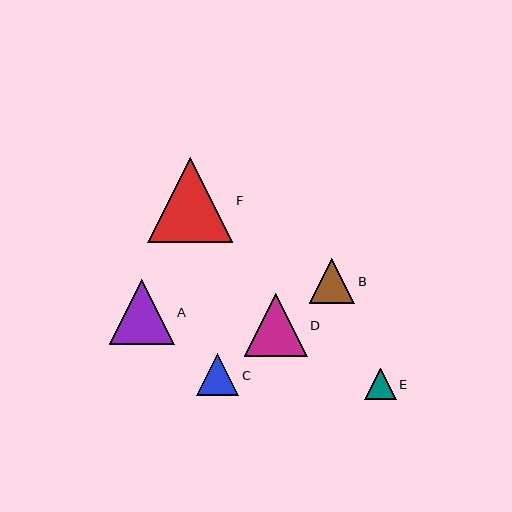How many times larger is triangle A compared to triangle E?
Triangle A is approximately 2.1 times the size of triangle E.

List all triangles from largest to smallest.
From largest to smallest: F, A, D, B, C, E.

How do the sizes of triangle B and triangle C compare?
Triangle B and triangle C are approximately the same size.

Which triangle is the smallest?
Triangle E is the smallest with a size of approximately 31 pixels.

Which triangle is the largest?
Triangle F is the largest with a size of approximately 85 pixels.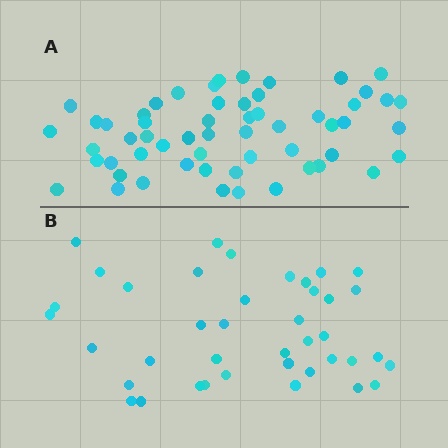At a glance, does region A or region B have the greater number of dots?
Region A (the top region) has more dots.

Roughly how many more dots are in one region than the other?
Region A has approximately 15 more dots than region B.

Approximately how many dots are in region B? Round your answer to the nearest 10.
About 40 dots.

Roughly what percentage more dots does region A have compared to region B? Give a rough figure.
About 40% more.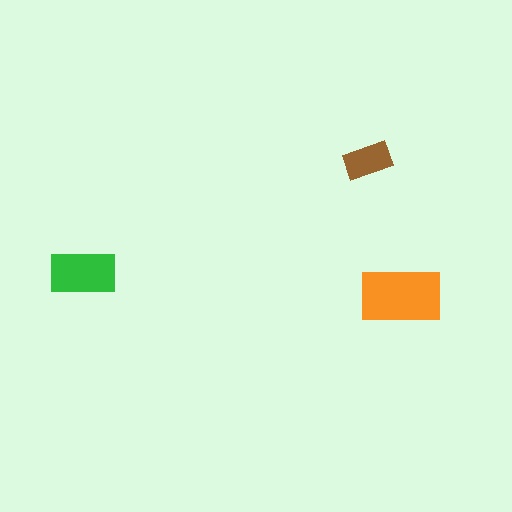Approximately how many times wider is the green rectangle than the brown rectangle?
About 1.5 times wider.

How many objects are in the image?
There are 3 objects in the image.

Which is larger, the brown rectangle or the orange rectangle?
The orange one.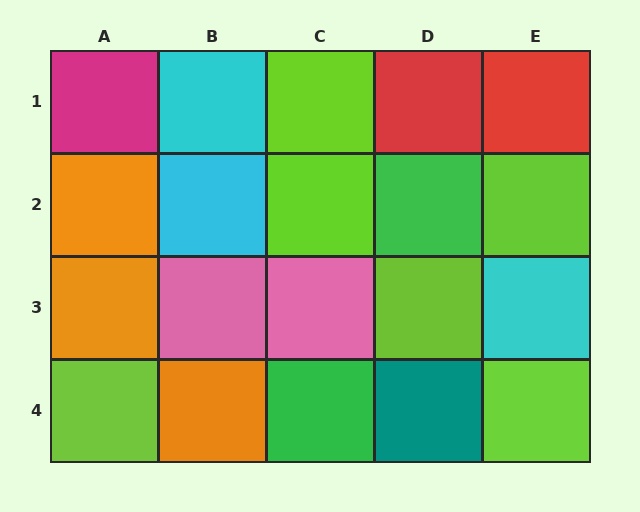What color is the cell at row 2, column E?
Lime.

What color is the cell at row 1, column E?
Red.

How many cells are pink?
2 cells are pink.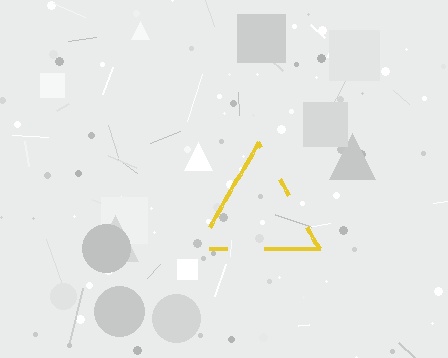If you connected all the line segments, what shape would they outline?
They would outline a triangle.